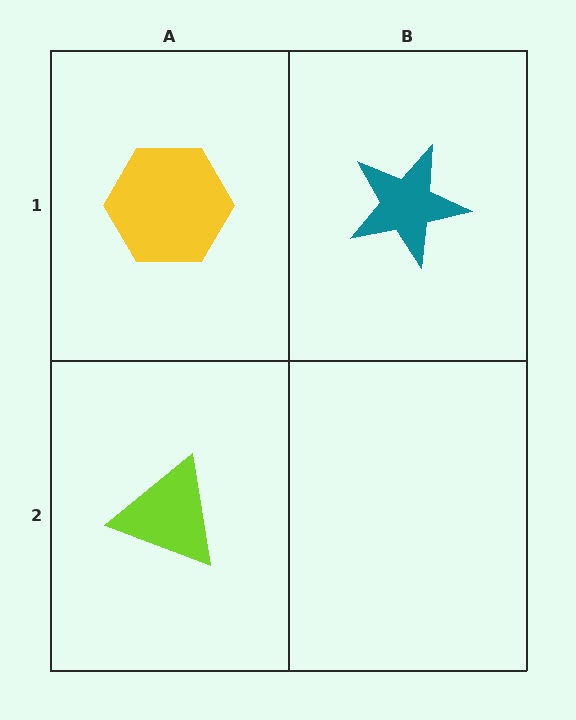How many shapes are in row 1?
2 shapes.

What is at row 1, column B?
A teal star.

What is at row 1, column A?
A yellow hexagon.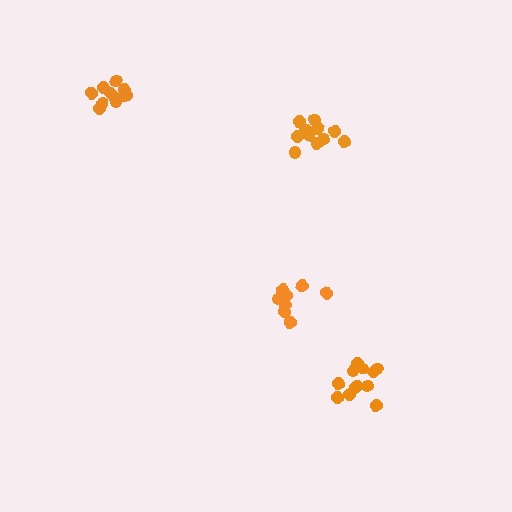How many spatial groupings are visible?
There are 4 spatial groupings.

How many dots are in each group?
Group 1: 9 dots, Group 2: 11 dots, Group 3: 13 dots, Group 4: 12 dots (45 total).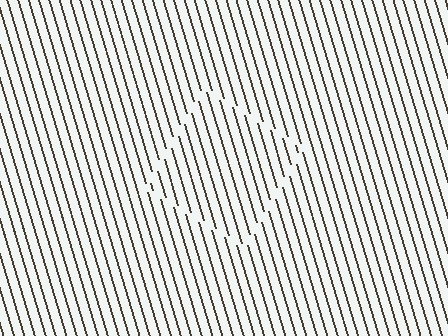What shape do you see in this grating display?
An illusory square. The interior of the shape contains the same grating, shifted by half a period — the contour is defined by the phase discontinuity where line-ends from the inner and outer gratings abut.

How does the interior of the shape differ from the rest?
The interior of the shape contains the same grating, shifted by half a period — the contour is defined by the phase discontinuity where line-ends from the inner and outer gratings abut.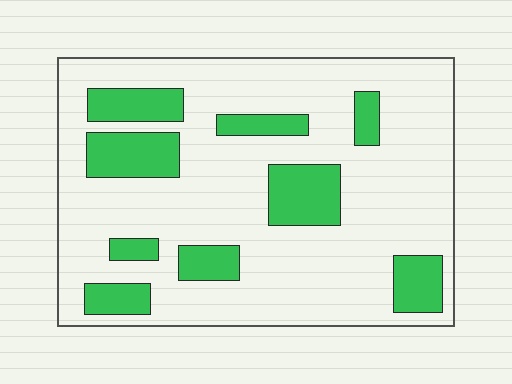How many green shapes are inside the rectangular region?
9.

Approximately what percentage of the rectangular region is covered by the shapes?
Approximately 20%.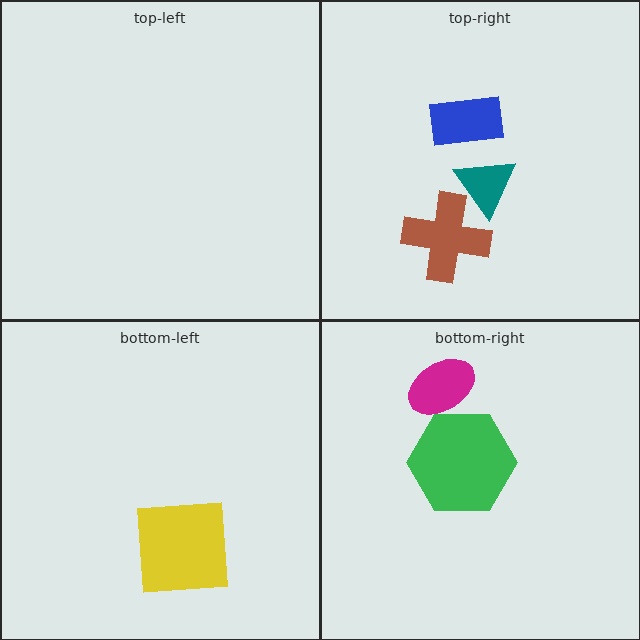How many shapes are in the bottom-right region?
2.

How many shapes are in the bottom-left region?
1.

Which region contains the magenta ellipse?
The bottom-right region.